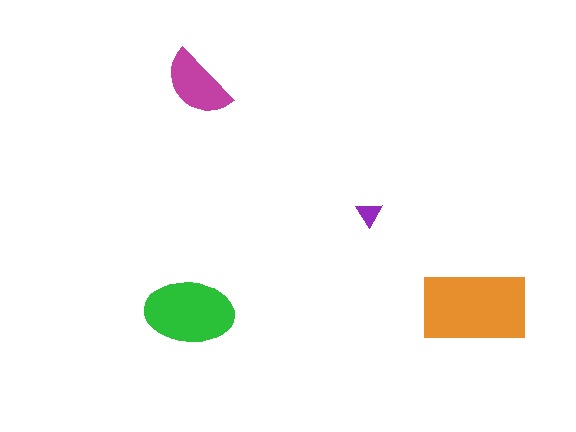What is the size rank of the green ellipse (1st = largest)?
2nd.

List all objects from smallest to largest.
The purple triangle, the magenta semicircle, the green ellipse, the orange rectangle.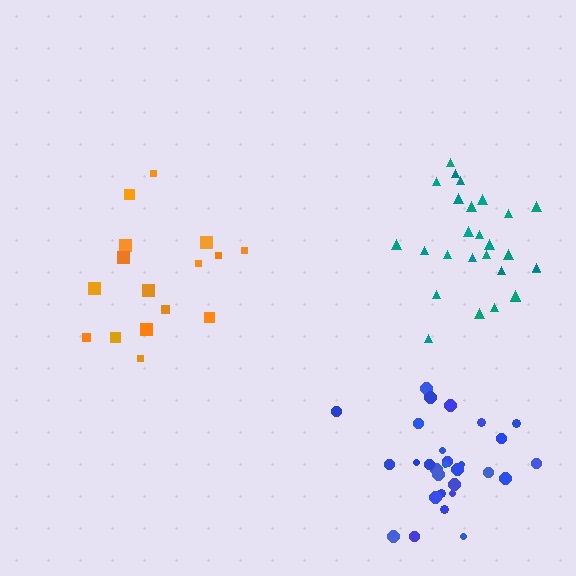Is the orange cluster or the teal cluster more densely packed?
Teal.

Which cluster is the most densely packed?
Blue.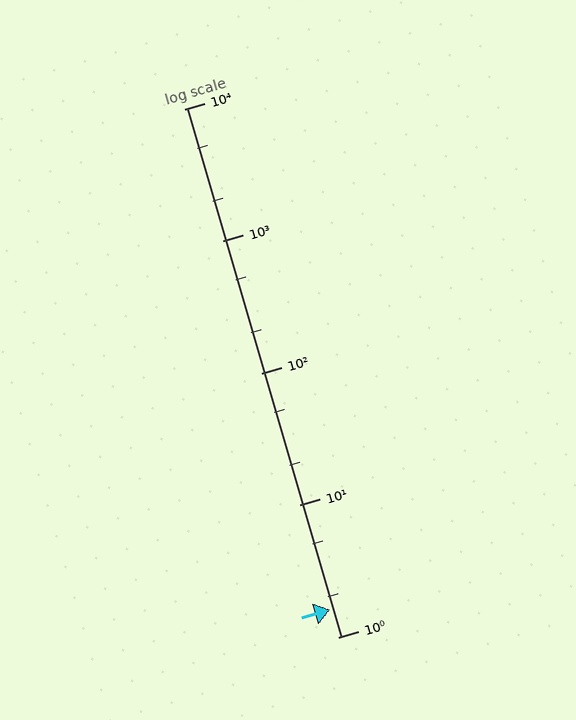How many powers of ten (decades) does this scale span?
The scale spans 4 decades, from 1 to 10000.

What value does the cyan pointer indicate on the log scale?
The pointer indicates approximately 1.6.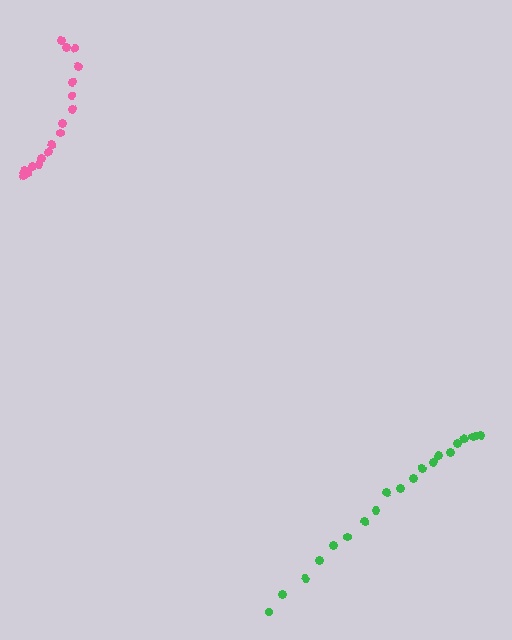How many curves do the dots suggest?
There are 2 distinct paths.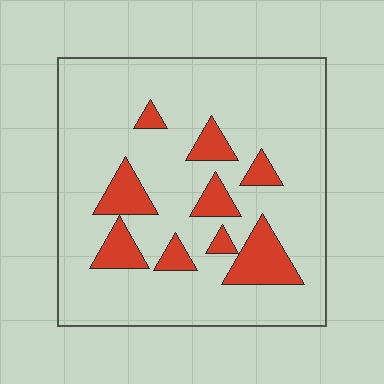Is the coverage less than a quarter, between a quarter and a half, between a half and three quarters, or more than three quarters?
Less than a quarter.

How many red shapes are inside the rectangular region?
9.